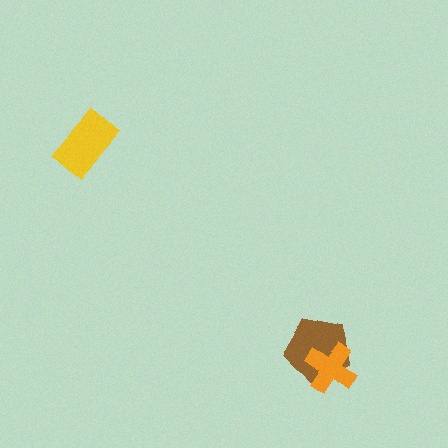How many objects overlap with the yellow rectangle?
0 objects overlap with the yellow rectangle.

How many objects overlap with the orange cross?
1 object overlaps with the orange cross.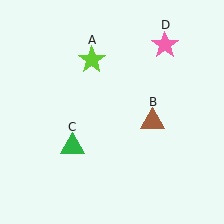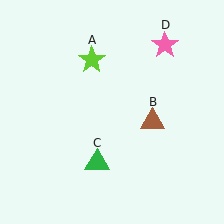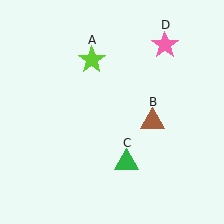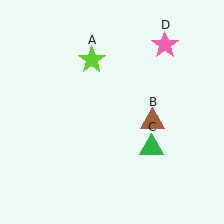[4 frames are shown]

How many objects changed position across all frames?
1 object changed position: green triangle (object C).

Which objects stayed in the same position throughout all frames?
Lime star (object A) and brown triangle (object B) and pink star (object D) remained stationary.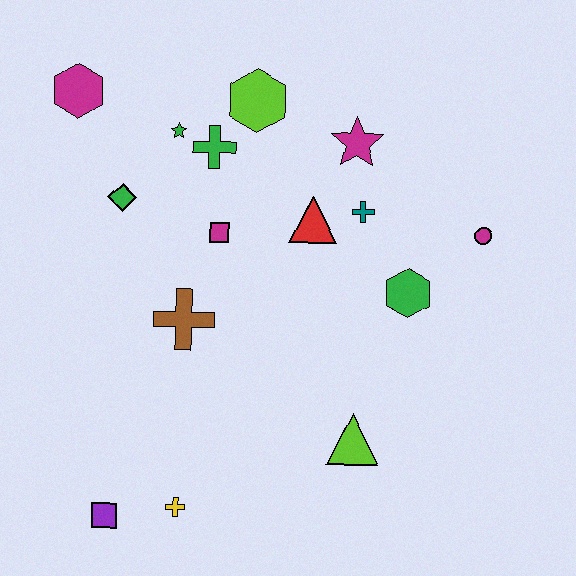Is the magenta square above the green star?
No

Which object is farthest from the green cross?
The purple square is farthest from the green cross.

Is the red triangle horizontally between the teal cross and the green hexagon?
No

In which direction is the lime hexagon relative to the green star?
The lime hexagon is to the right of the green star.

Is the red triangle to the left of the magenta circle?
Yes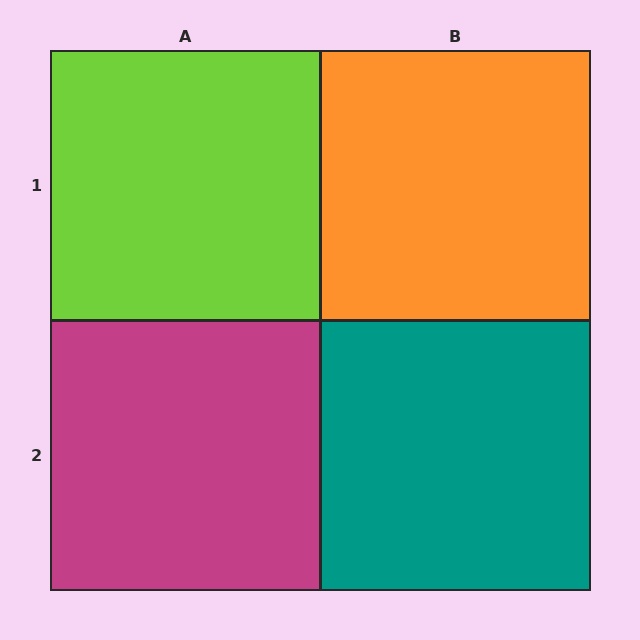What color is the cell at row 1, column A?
Lime.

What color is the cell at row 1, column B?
Orange.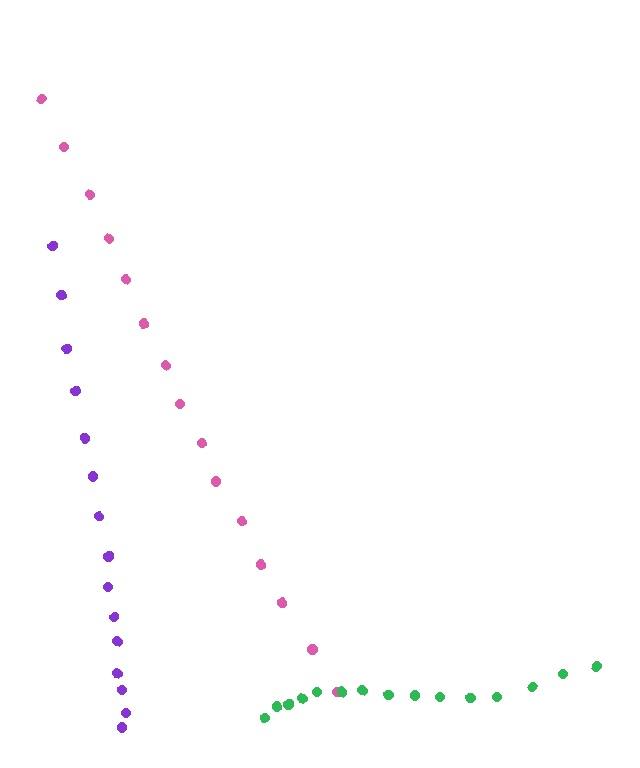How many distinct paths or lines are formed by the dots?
There are 3 distinct paths.